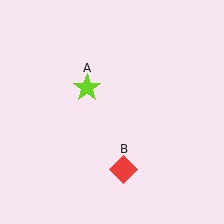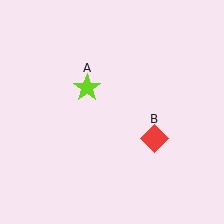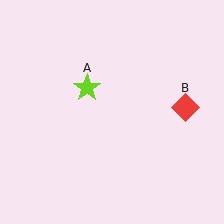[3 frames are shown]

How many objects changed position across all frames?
1 object changed position: red diamond (object B).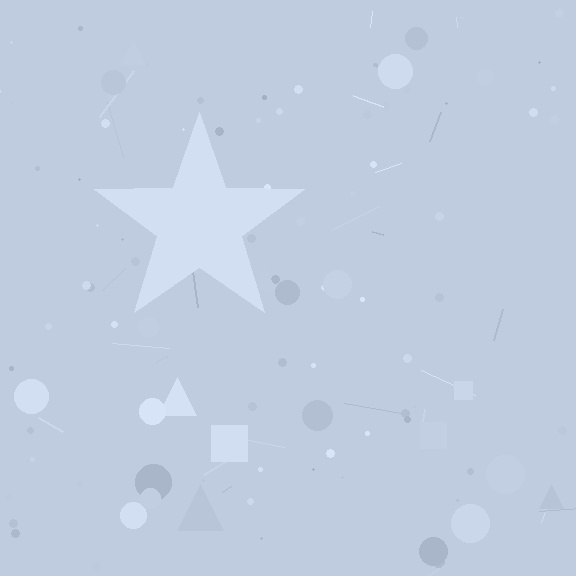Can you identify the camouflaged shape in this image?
The camouflaged shape is a star.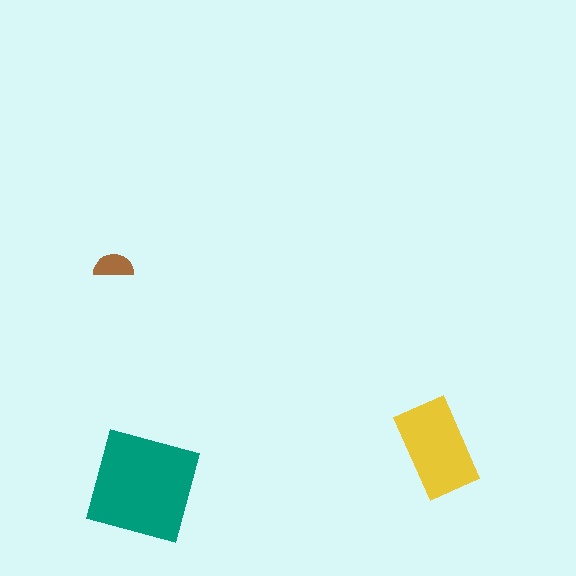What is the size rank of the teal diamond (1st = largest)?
1st.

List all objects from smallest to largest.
The brown semicircle, the yellow rectangle, the teal diamond.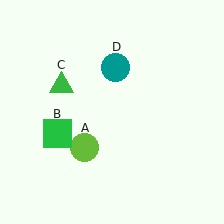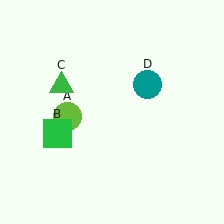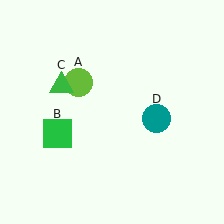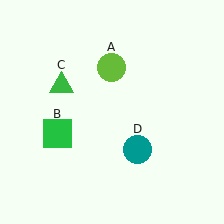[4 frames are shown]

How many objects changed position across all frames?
2 objects changed position: lime circle (object A), teal circle (object D).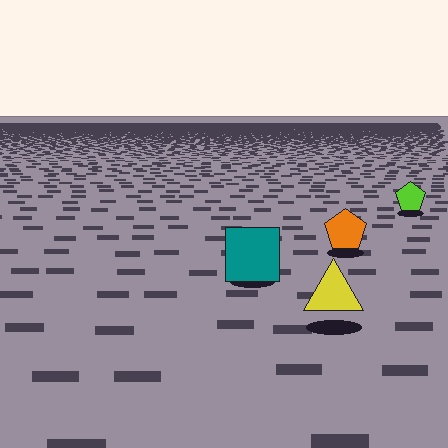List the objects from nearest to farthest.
From nearest to farthest: the yellow triangle, the teal square, the orange pentagon, the lime pentagon.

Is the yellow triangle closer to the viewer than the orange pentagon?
Yes. The yellow triangle is closer — you can tell from the texture gradient: the ground texture is coarser near it.